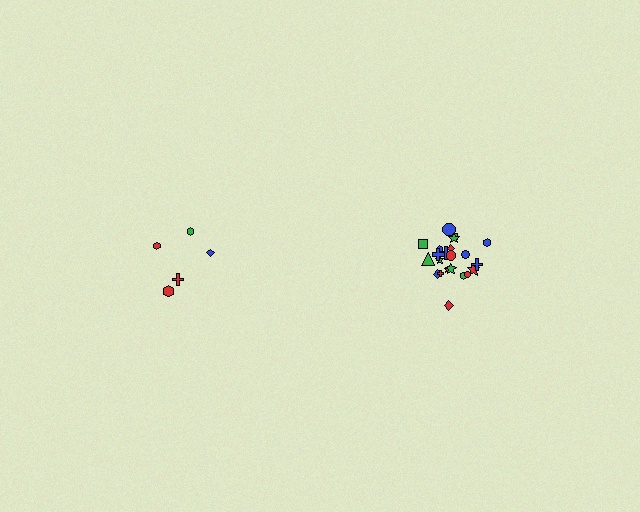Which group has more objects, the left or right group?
The right group.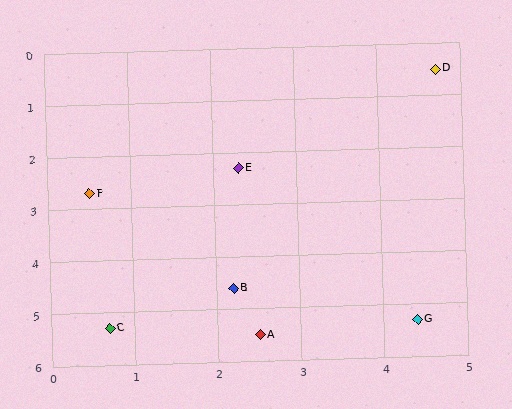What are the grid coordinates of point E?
Point E is at approximately (2.3, 2.3).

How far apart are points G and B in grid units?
Points G and B are about 2.3 grid units apart.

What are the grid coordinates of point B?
Point B is at approximately (2.2, 4.6).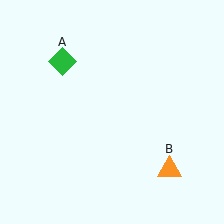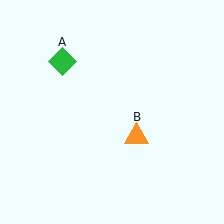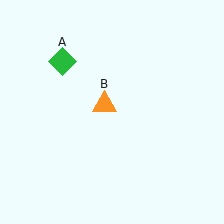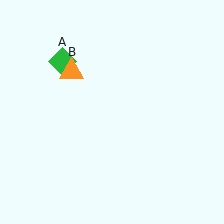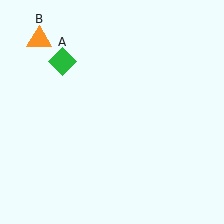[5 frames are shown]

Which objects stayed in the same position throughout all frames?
Green diamond (object A) remained stationary.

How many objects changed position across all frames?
1 object changed position: orange triangle (object B).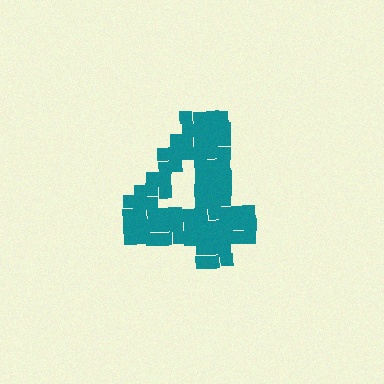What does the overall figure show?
The overall figure shows the digit 4.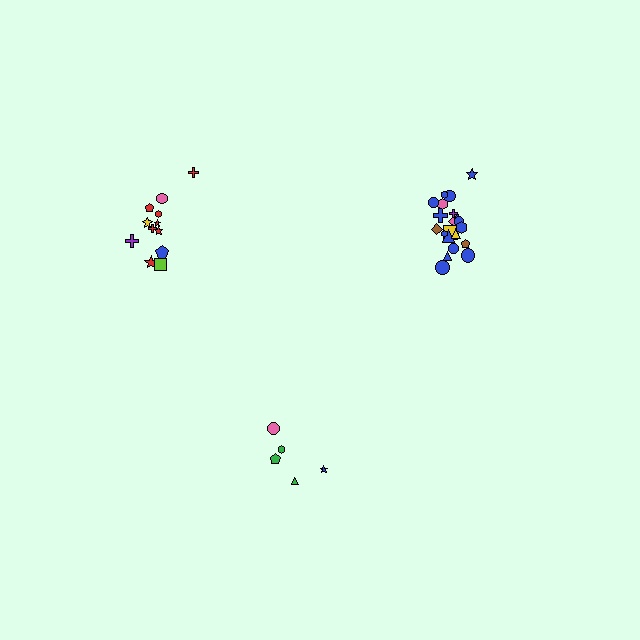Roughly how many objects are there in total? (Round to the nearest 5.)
Roughly 40 objects in total.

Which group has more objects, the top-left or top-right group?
The top-right group.